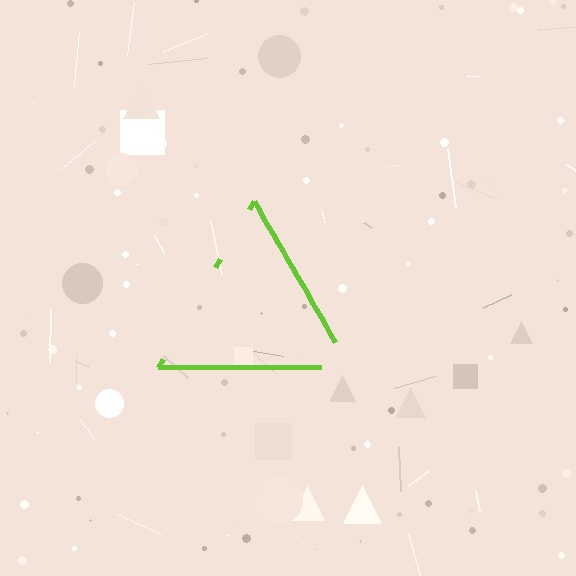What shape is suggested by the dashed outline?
The dashed outline suggests a triangle.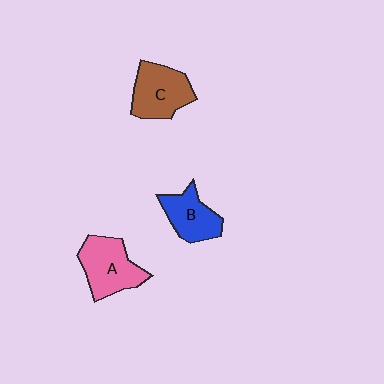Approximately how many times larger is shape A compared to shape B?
Approximately 1.3 times.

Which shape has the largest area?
Shape A (pink).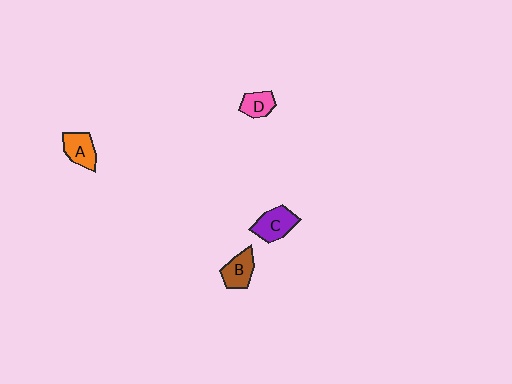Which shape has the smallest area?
Shape D (pink).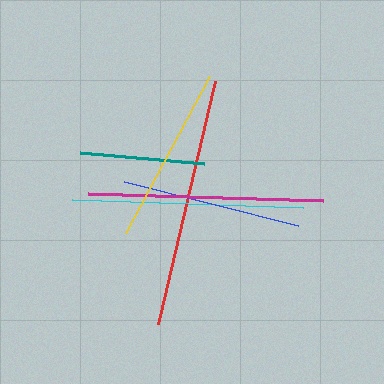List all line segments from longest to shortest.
From longest to shortest: red, magenta, cyan, blue, yellow, teal.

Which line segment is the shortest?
The teal line is the shortest at approximately 124 pixels.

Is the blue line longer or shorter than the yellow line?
The blue line is longer than the yellow line.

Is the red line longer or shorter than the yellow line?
The red line is longer than the yellow line.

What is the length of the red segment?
The red segment is approximately 250 pixels long.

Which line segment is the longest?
The red line is the longest at approximately 250 pixels.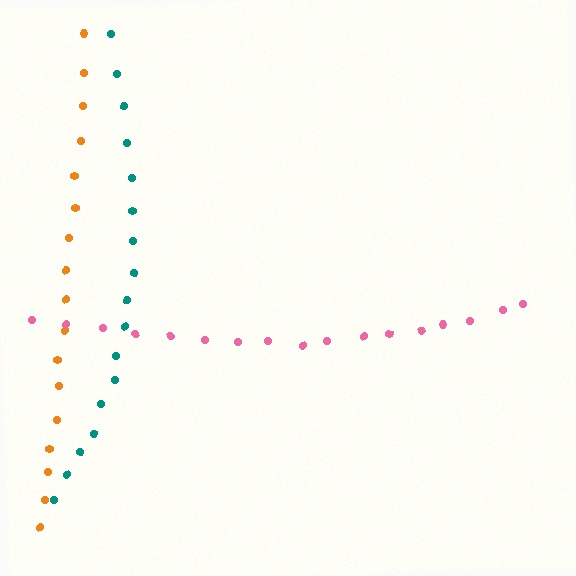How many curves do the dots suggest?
There are 3 distinct paths.